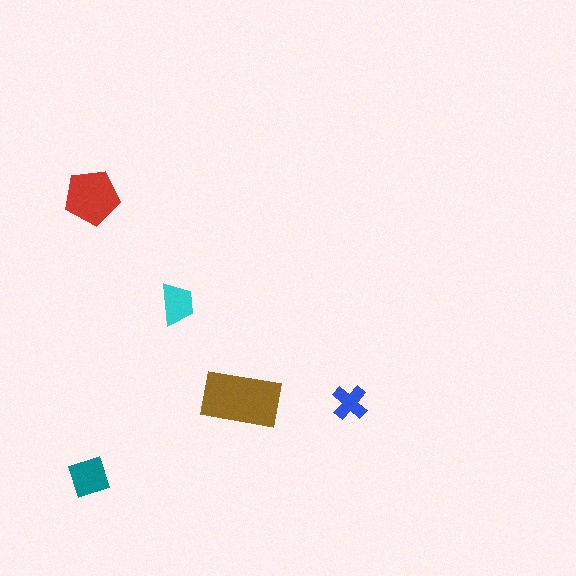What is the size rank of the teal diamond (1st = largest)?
3rd.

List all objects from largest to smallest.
The brown rectangle, the red pentagon, the teal diamond, the cyan trapezoid, the blue cross.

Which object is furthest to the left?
The teal diamond is leftmost.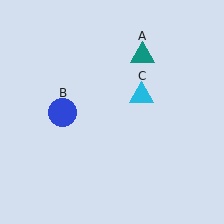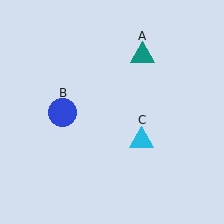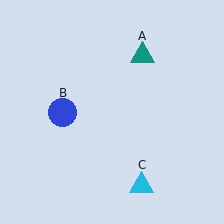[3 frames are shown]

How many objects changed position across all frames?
1 object changed position: cyan triangle (object C).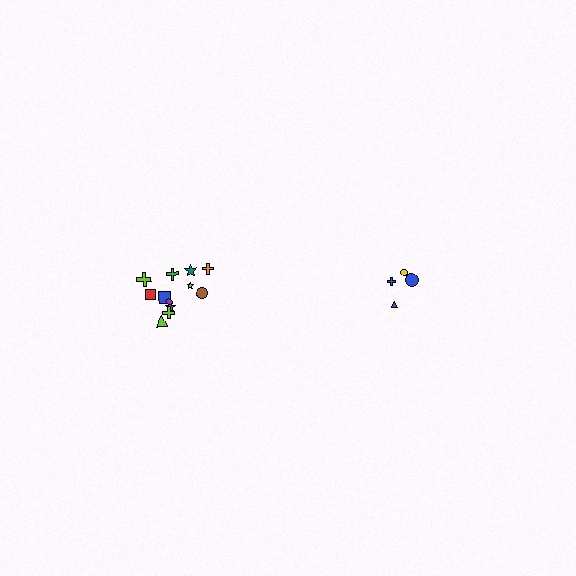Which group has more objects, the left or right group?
The left group.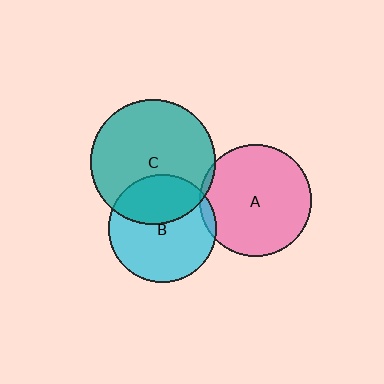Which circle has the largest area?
Circle C (teal).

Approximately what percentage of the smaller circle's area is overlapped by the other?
Approximately 5%.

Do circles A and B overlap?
Yes.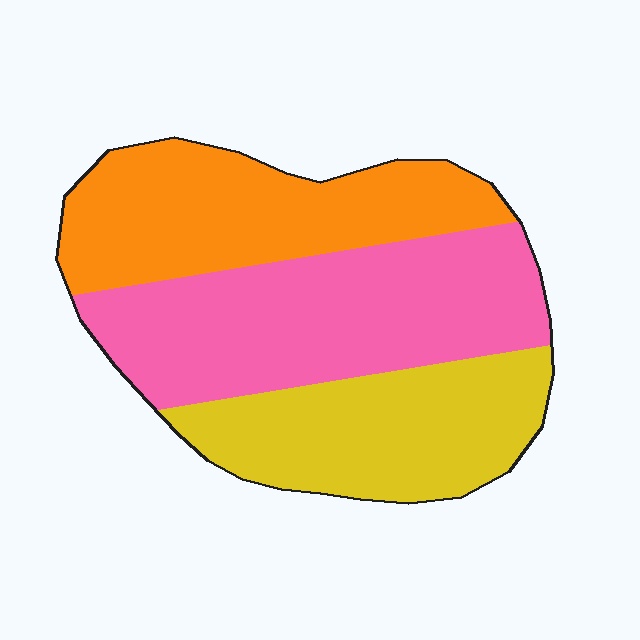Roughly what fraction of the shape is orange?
Orange covers about 30% of the shape.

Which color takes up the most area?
Pink, at roughly 40%.